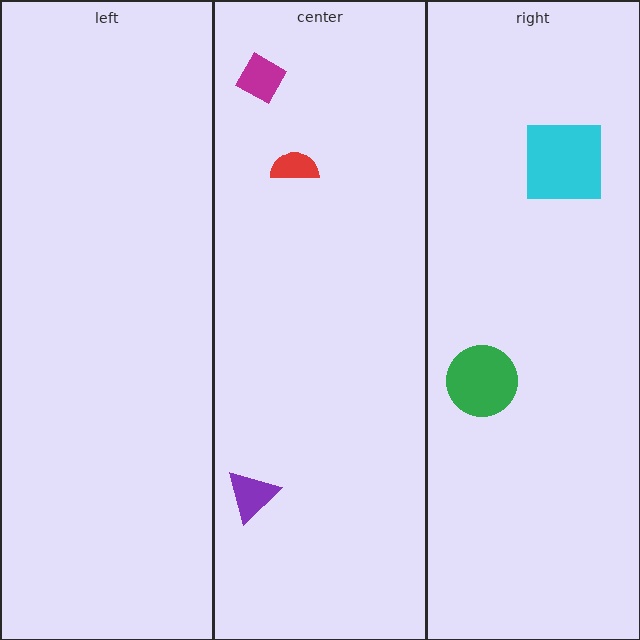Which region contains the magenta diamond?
The center region.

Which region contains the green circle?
The right region.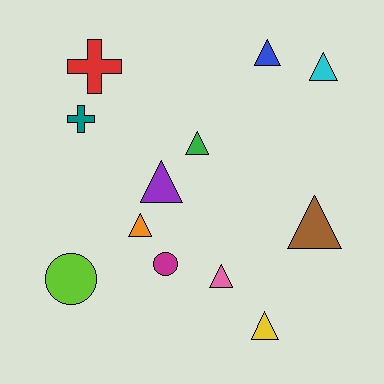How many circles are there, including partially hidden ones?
There are 2 circles.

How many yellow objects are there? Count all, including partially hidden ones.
There is 1 yellow object.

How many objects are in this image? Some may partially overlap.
There are 12 objects.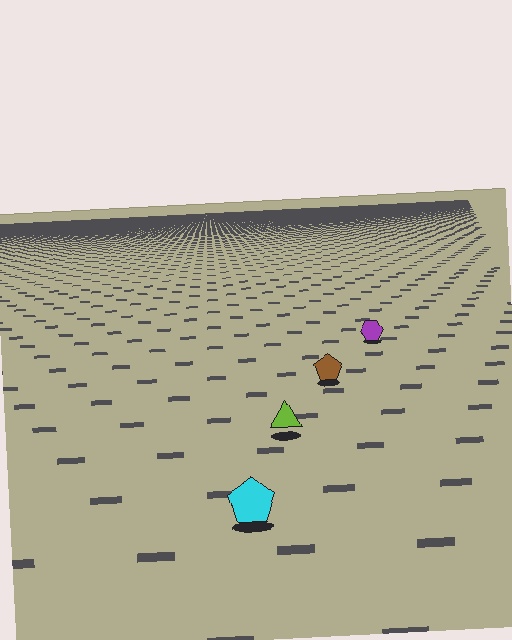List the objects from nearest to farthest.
From nearest to farthest: the cyan pentagon, the lime triangle, the brown pentagon, the purple hexagon.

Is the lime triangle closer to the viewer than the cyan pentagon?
No. The cyan pentagon is closer — you can tell from the texture gradient: the ground texture is coarser near it.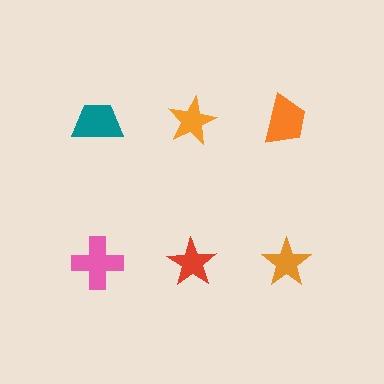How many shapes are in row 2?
3 shapes.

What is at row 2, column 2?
A red star.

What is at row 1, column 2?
An orange star.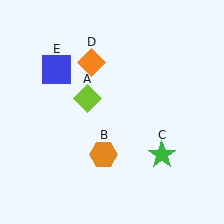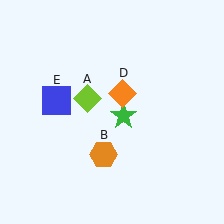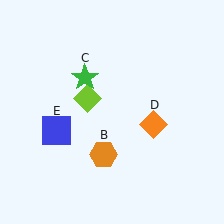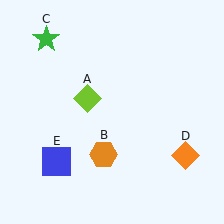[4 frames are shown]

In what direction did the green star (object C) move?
The green star (object C) moved up and to the left.